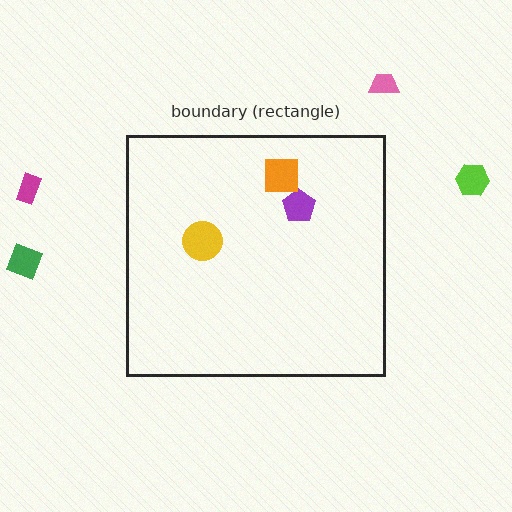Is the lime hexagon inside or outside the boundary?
Outside.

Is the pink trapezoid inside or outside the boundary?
Outside.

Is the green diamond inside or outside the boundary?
Outside.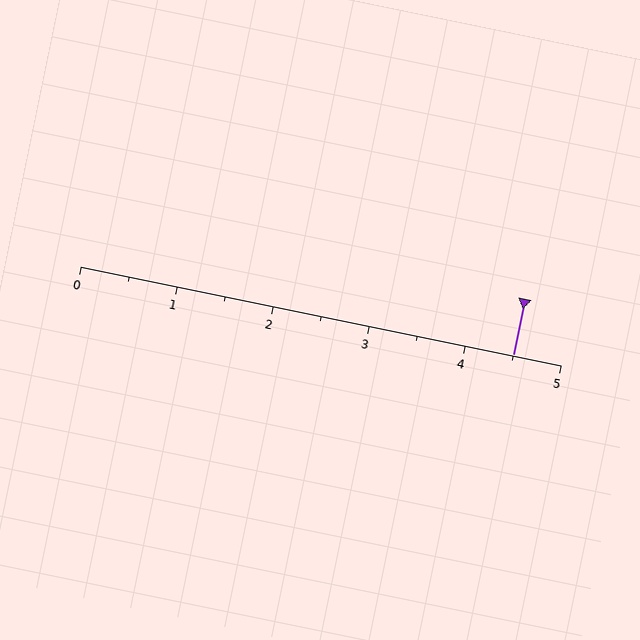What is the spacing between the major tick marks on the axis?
The major ticks are spaced 1 apart.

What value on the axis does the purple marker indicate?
The marker indicates approximately 4.5.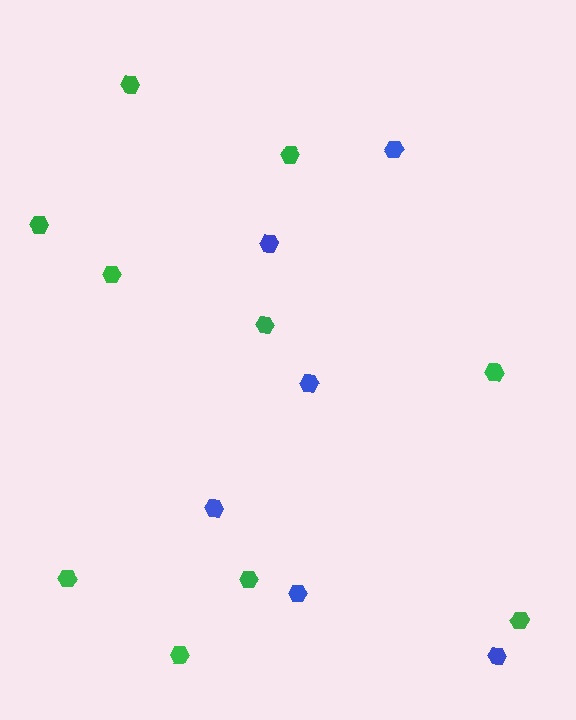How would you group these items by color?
There are 2 groups: one group of green hexagons (10) and one group of blue hexagons (6).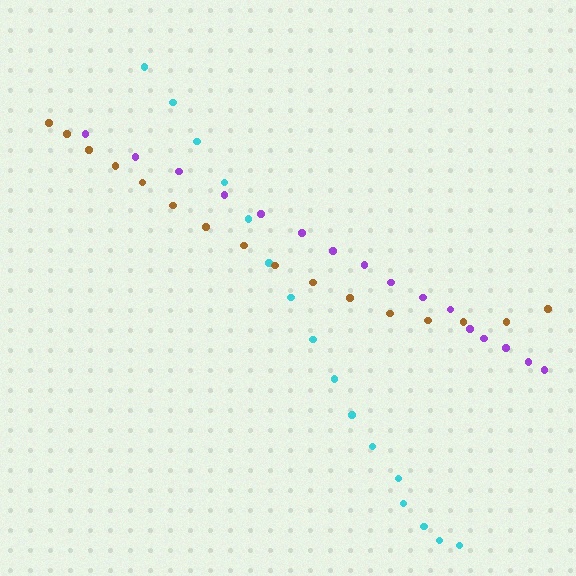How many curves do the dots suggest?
There are 3 distinct paths.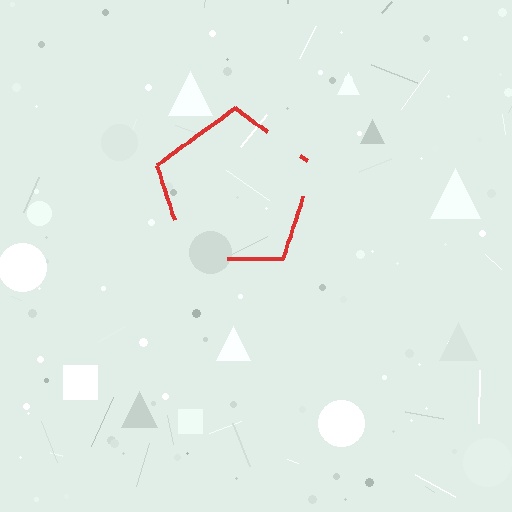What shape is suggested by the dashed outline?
The dashed outline suggests a pentagon.